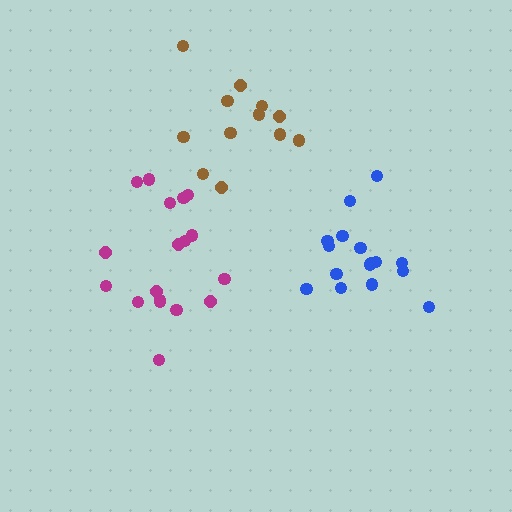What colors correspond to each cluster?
The clusters are colored: magenta, blue, brown.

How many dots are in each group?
Group 1: 18 dots, Group 2: 16 dots, Group 3: 12 dots (46 total).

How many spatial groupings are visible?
There are 3 spatial groupings.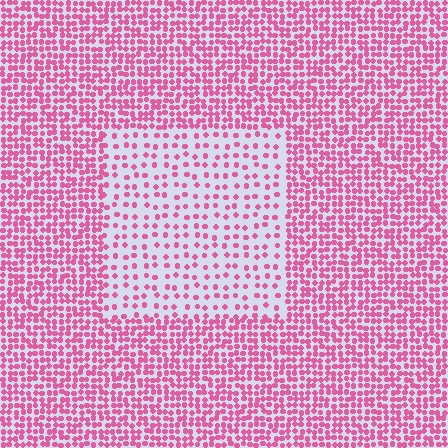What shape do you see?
I see a rectangle.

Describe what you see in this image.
The image contains small pink elements arranged at two different densities. A rectangle-shaped region is visible where the elements are less densely packed than the surrounding area.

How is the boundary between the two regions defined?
The boundary is defined by a change in element density (approximately 2.4x ratio). All elements are the same color, size, and shape.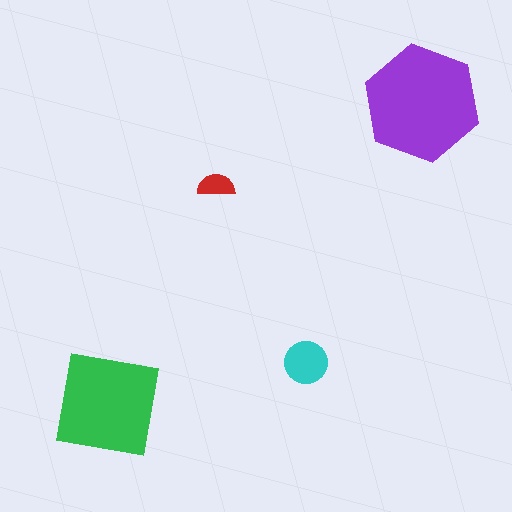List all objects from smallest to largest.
The red semicircle, the cyan circle, the green square, the purple hexagon.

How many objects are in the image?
There are 4 objects in the image.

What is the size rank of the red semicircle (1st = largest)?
4th.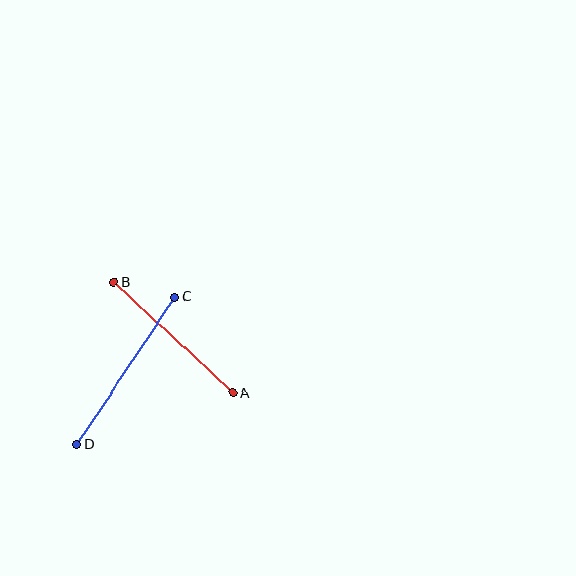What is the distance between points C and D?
The distance is approximately 177 pixels.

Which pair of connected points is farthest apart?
Points C and D are farthest apart.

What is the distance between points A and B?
The distance is approximately 163 pixels.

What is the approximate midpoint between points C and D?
The midpoint is at approximately (126, 371) pixels.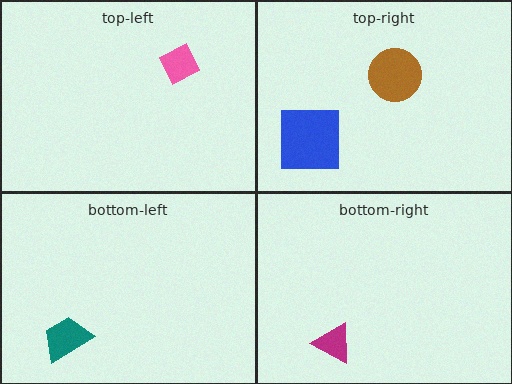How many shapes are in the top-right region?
2.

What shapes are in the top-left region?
The pink diamond.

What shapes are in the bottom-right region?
The magenta triangle.